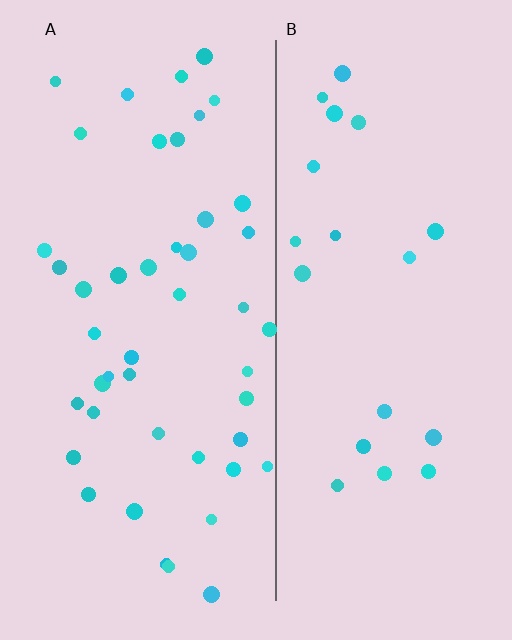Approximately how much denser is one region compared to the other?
Approximately 2.2× — region A over region B.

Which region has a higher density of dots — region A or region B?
A (the left).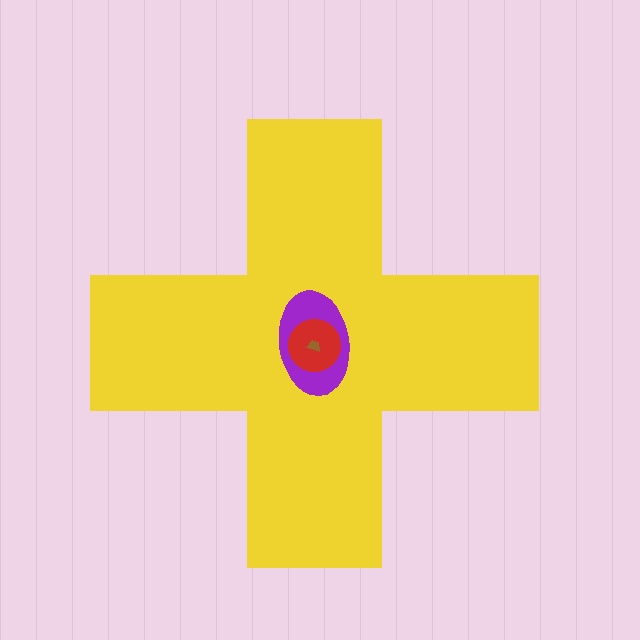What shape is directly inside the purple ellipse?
The red circle.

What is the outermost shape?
The yellow cross.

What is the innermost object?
The brown trapezoid.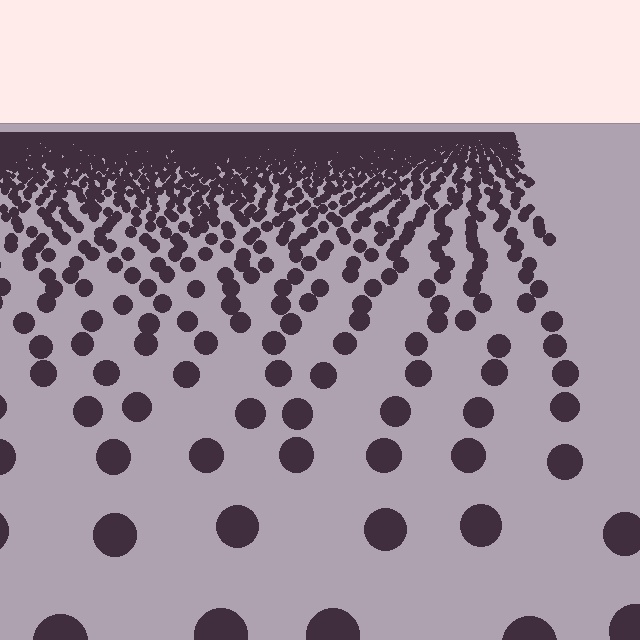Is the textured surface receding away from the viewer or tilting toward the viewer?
The surface is receding away from the viewer. Texture elements get smaller and denser toward the top.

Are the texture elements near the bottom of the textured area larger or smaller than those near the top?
Larger. Near the bottom, elements are closer to the viewer and appear at a bigger on-screen size.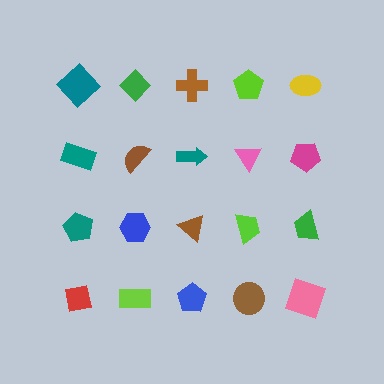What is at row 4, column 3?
A blue pentagon.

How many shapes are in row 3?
5 shapes.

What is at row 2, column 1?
A teal rectangle.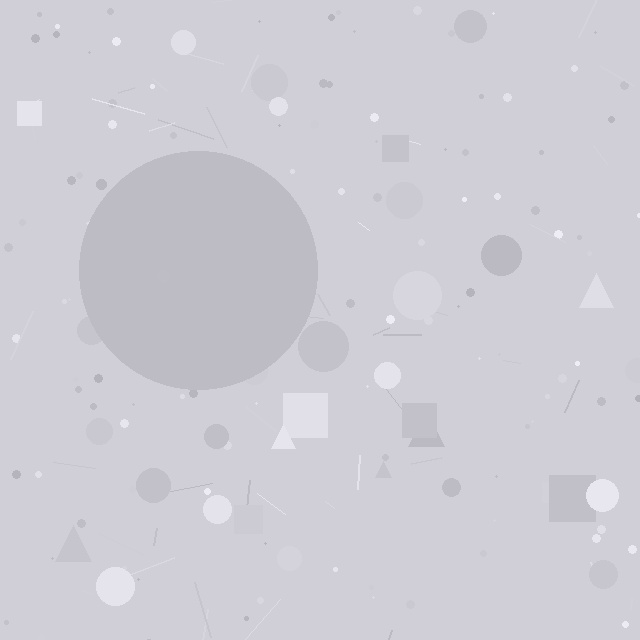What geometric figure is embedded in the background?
A circle is embedded in the background.